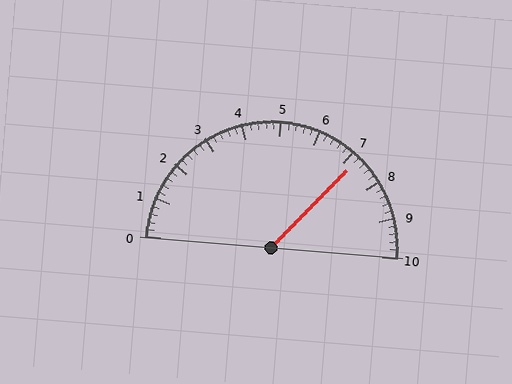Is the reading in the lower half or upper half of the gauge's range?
The reading is in the upper half of the range (0 to 10).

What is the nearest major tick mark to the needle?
The nearest major tick mark is 7.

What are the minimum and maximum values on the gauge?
The gauge ranges from 0 to 10.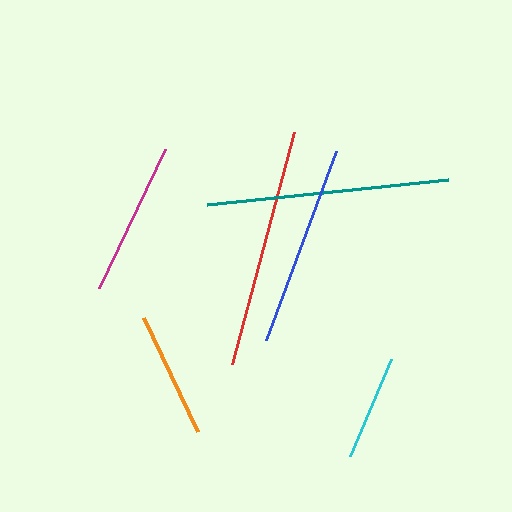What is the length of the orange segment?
The orange segment is approximately 126 pixels long.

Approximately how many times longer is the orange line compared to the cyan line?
The orange line is approximately 1.2 times the length of the cyan line.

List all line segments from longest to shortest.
From longest to shortest: teal, red, blue, magenta, orange, cyan.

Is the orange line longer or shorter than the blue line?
The blue line is longer than the orange line.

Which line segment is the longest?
The teal line is the longest at approximately 243 pixels.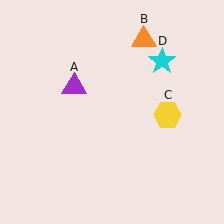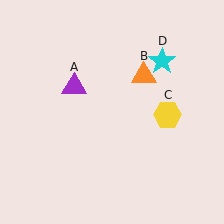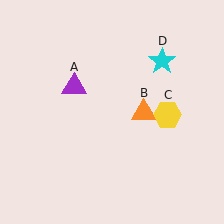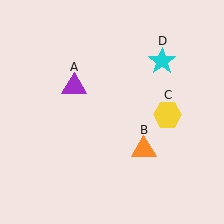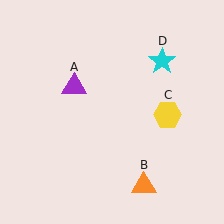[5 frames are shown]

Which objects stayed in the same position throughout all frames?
Purple triangle (object A) and yellow hexagon (object C) and cyan star (object D) remained stationary.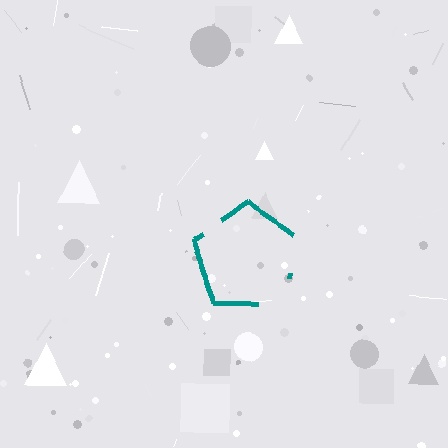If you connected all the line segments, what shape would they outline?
They would outline a pentagon.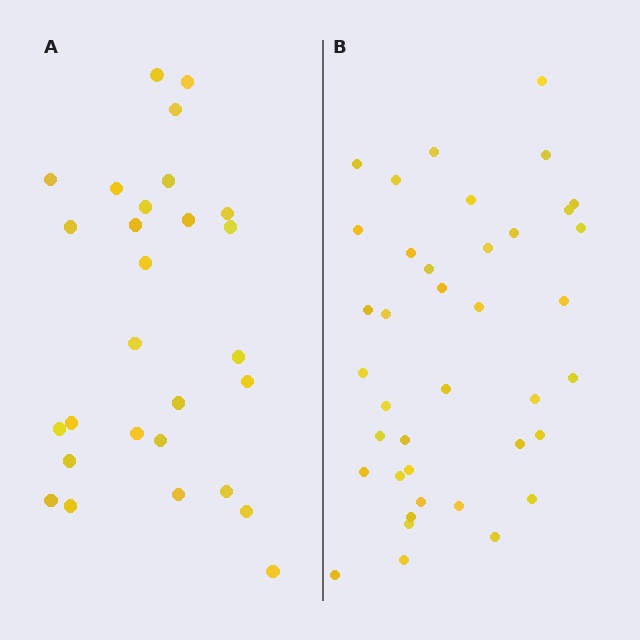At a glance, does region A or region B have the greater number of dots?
Region B (the right region) has more dots.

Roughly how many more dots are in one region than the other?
Region B has roughly 12 or so more dots than region A.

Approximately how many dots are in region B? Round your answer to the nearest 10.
About 40 dots. (The exact count is 39, which rounds to 40.)